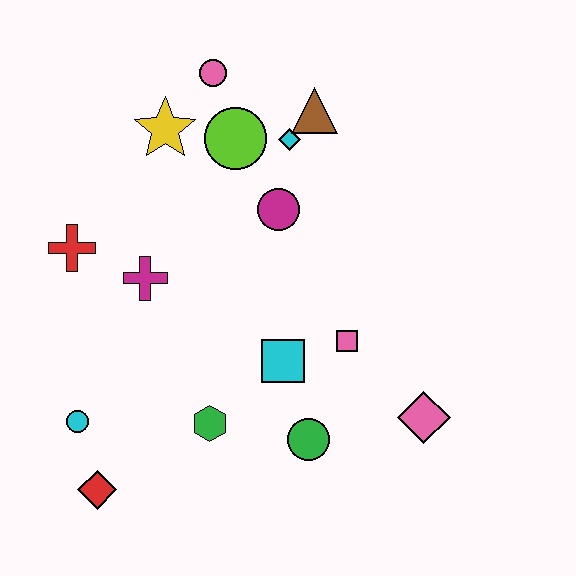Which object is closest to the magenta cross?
The red cross is closest to the magenta cross.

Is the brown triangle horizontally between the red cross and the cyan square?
No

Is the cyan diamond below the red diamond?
No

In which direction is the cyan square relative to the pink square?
The cyan square is to the left of the pink square.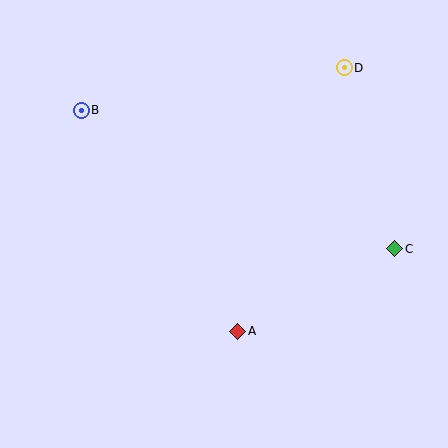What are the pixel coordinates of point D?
Point D is at (344, 68).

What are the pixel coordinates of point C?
Point C is at (395, 249).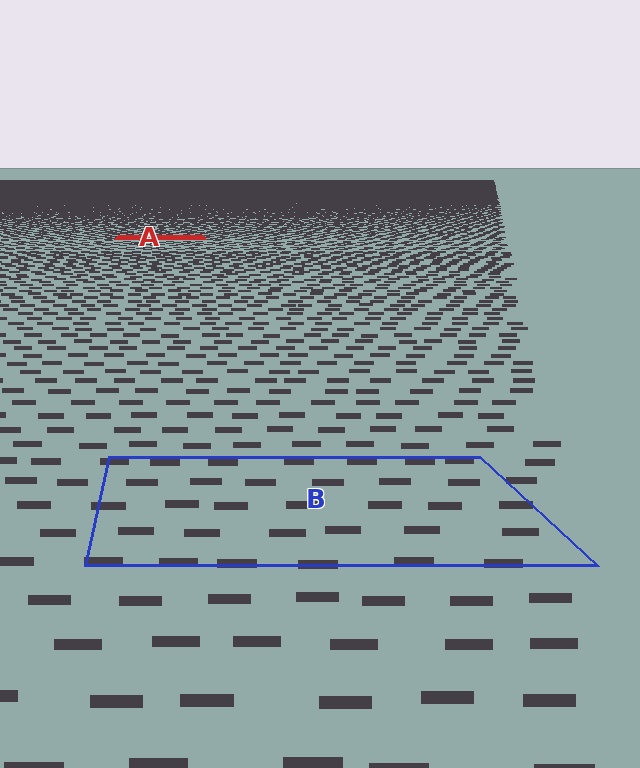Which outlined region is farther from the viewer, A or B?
Region A is farther from the viewer — the texture elements inside it appear smaller and more densely packed.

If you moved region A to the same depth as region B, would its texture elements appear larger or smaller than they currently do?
They would appear larger. At a closer depth, the same texture elements are projected at a bigger on-screen size.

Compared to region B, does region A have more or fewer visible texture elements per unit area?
Region A has more texture elements per unit area — they are packed more densely because it is farther away.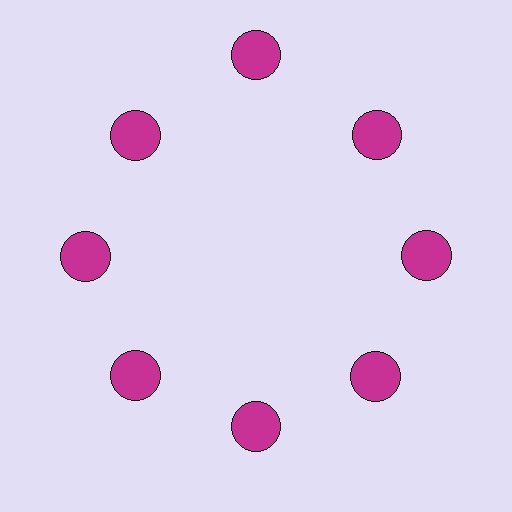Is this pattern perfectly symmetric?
No. The 8 magenta circles are arranged in a ring, but one element near the 12 o'clock position is pushed outward from the center, breaking the 8-fold rotational symmetry.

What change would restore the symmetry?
The symmetry would be restored by moving it inward, back onto the ring so that all 8 circles sit at equal angles and equal distance from the center.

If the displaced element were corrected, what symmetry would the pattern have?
It would have 8-fold rotational symmetry — the pattern would map onto itself every 45 degrees.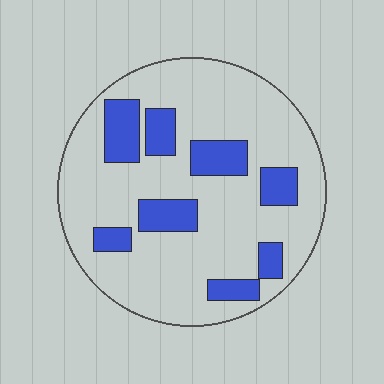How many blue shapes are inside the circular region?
8.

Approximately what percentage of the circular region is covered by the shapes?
Approximately 20%.